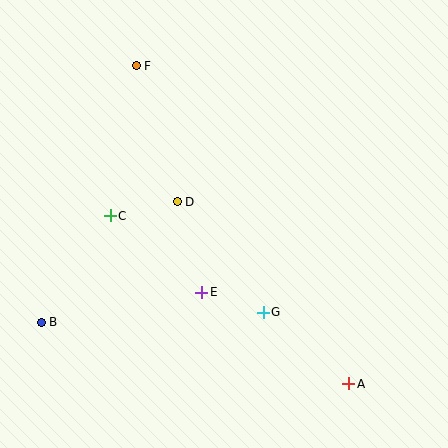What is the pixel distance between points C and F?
The distance between C and F is 152 pixels.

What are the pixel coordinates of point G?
Point G is at (263, 312).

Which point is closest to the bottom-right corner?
Point A is closest to the bottom-right corner.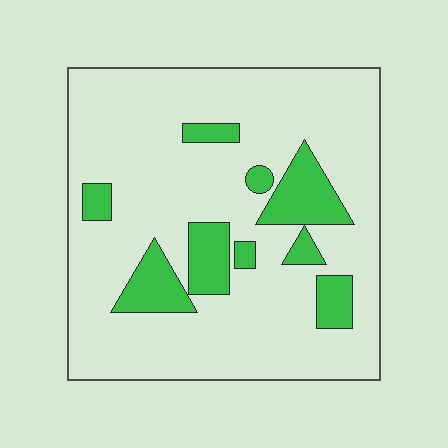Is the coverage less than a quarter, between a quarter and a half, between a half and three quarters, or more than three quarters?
Less than a quarter.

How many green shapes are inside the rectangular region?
9.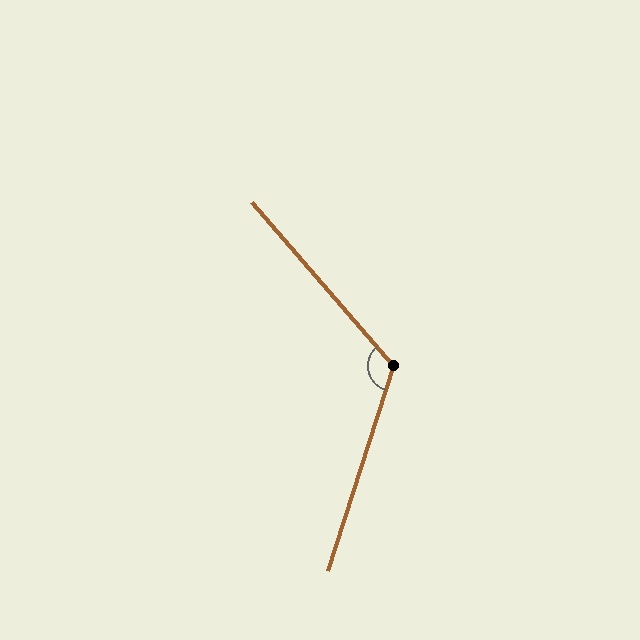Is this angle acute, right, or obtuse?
It is obtuse.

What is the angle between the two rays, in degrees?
Approximately 121 degrees.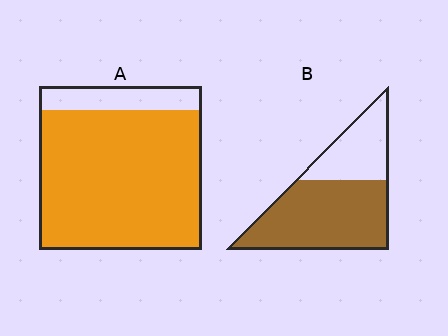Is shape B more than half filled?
Yes.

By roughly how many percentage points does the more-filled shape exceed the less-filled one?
By roughly 20 percentage points (A over B).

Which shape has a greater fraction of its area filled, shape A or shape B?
Shape A.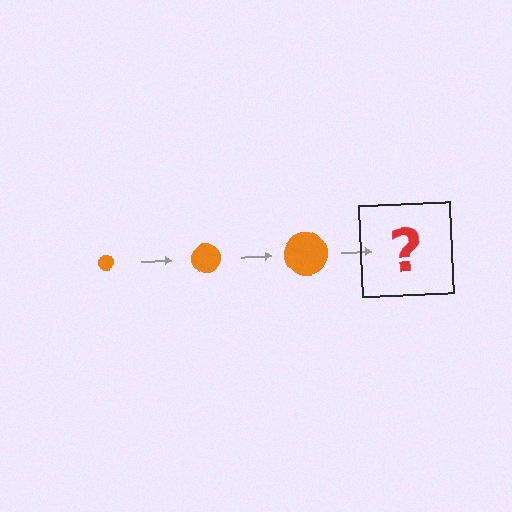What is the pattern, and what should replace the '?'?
The pattern is that the circle gets progressively larger each step. The '?' should be an orange circle, larger than the previous one.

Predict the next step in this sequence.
The next step is an orange circle, larger than the previous one.